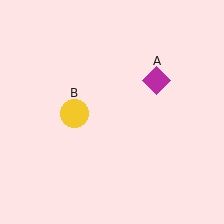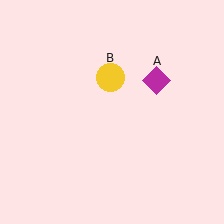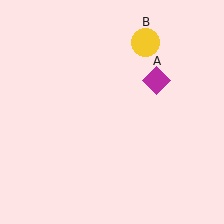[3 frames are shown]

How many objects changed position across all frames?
1 object changed position: yellow circle (object B).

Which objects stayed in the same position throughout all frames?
Magenta diamond (object A) remained stationary.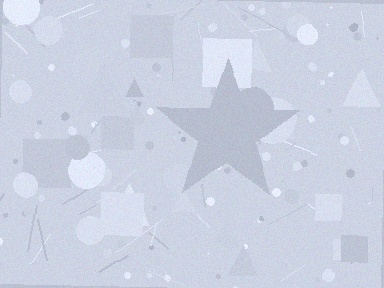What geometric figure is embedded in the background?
A star is embedded in the background.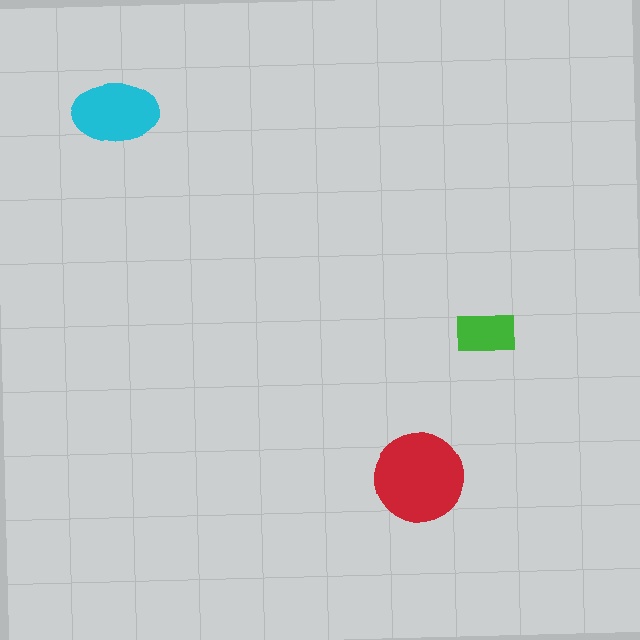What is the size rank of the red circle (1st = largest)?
1st.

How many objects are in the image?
There are 3 objects in the image.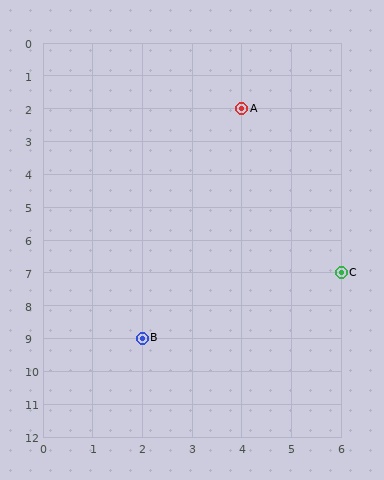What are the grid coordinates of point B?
Point B is at grid coordinates (2, 9).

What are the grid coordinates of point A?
Point A is at grid coordinates (4, 2).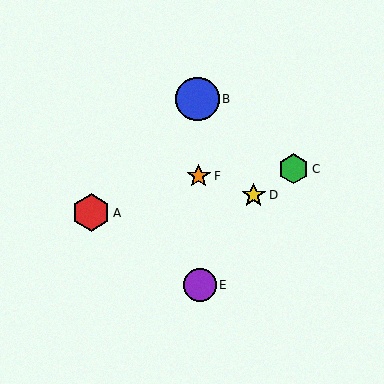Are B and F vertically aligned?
Yes, both are at x≈198.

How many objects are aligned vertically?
3 objects (B, E, F) are aligned vertically.